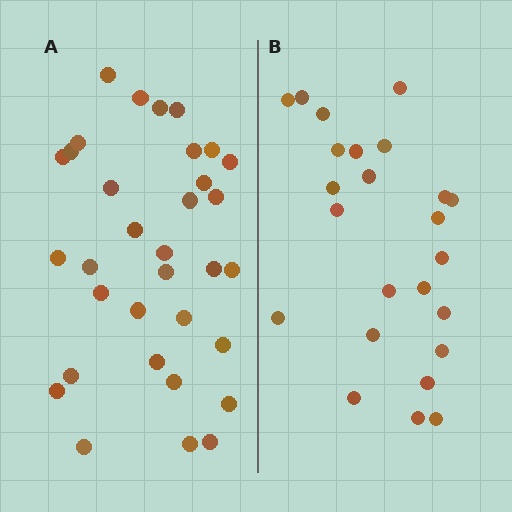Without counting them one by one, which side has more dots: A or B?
Region A (the left region) has more dots.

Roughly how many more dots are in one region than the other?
Region A has roughly 8 or so more dots than region B.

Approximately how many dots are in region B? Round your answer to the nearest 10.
About 20 dots. (The exact count is 24, which rounds to 20.)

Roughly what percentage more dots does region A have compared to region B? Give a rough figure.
About 40% more.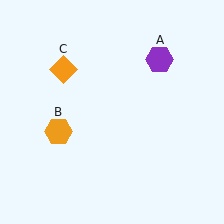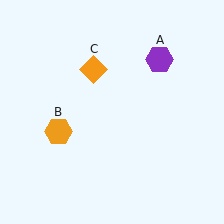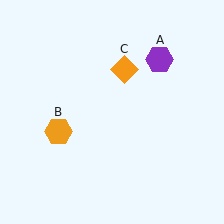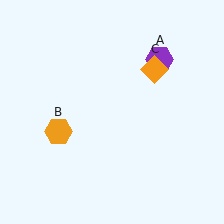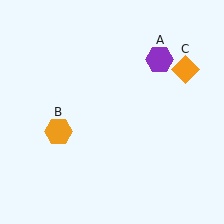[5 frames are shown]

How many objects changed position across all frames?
1 object changed position: orange diamond (object C).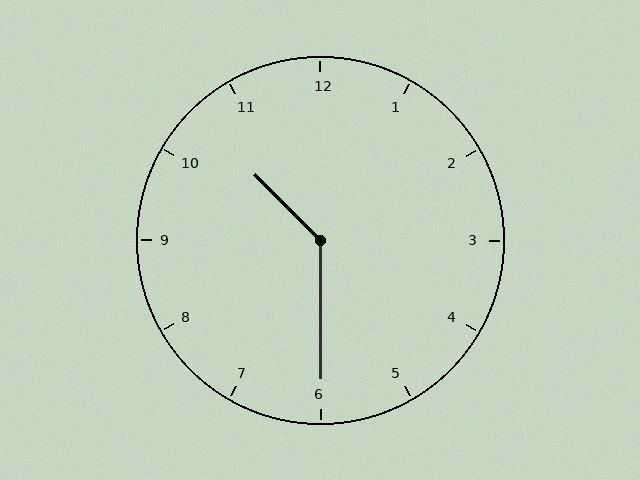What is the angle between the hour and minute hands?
Approximately 135 degrees.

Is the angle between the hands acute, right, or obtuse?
It is obtuse.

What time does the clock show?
10:30.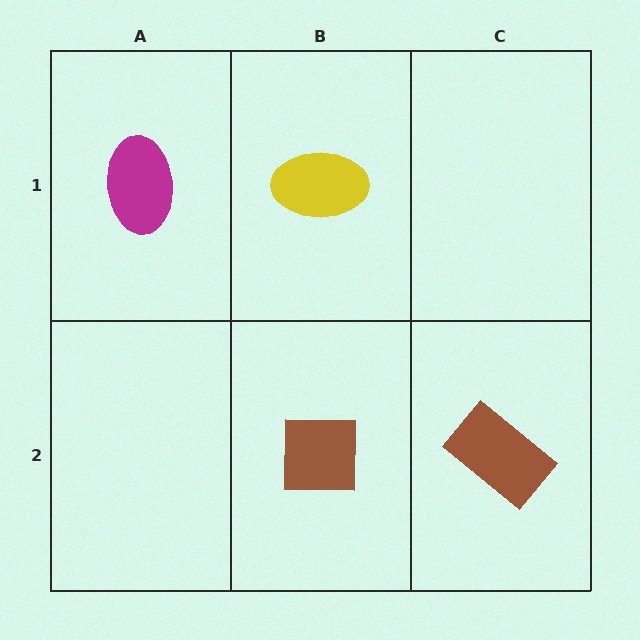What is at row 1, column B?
A yellow ellipse.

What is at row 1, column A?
A magenta ellipse.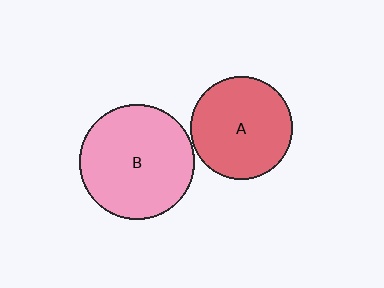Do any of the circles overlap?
No, none of the circles overlap.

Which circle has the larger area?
Circle B (pink).